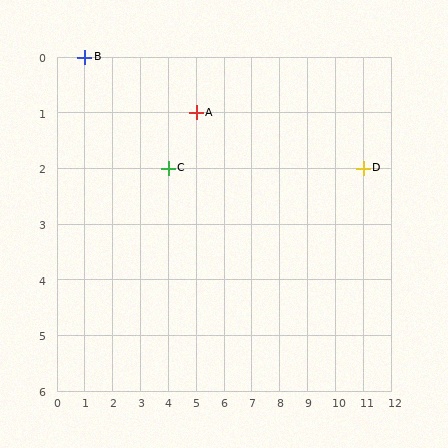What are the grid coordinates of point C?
Point C is at grid coordinates (4, 2).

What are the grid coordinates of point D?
Point D is at grid coordinates (11, 2).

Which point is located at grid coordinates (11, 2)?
Point D is at (11, 2).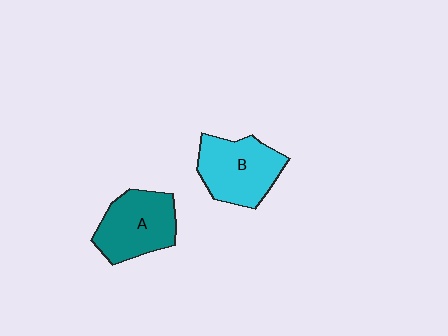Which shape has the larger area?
Shape B (cyan).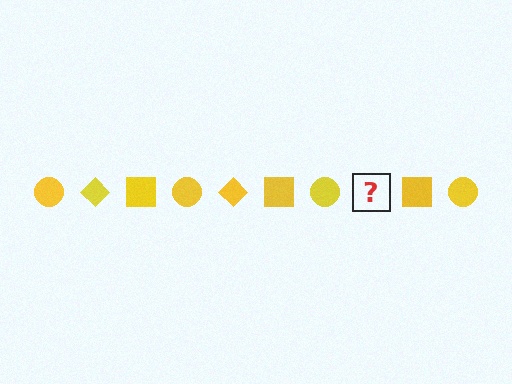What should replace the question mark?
The question mark should be replaced with a yellow diamond.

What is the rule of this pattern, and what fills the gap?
The rule is that the pattern cycles through circle, diamond, square shapes in yellow. The gap should be filled with a yellow diamond.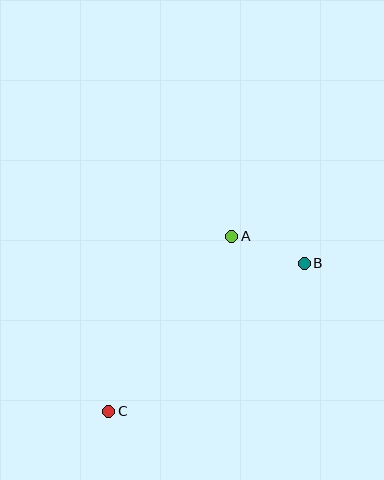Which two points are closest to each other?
Points A and B are closest to each other.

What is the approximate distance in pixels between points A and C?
The distance between A and C is approximately 214 pixels.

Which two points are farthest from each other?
Points B and C are farthest from each other.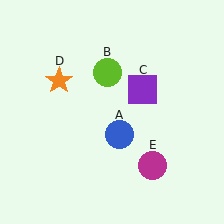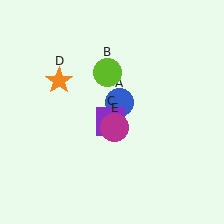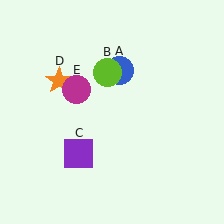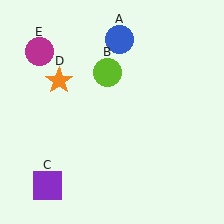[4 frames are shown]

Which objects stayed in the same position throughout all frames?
Lime circle (object B) and orange star (object D) remained stationary.